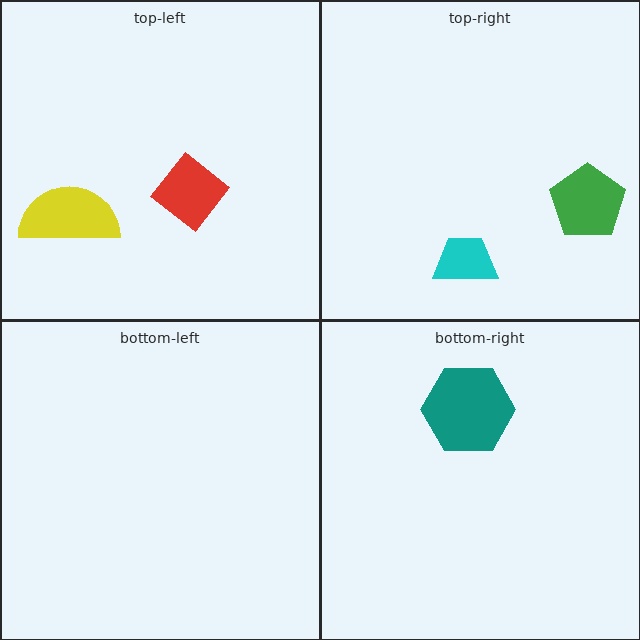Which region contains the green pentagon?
The top-right region.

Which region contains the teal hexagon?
The bottom-right region.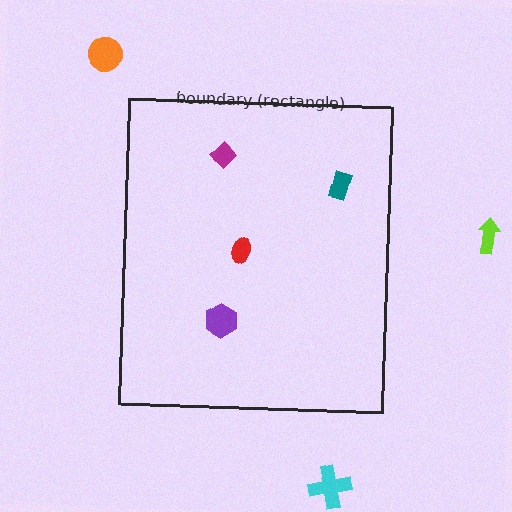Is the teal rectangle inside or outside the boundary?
Inside.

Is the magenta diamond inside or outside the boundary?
Inside.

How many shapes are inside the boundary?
4 inside, 3 outside.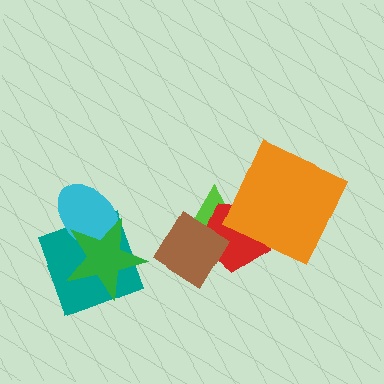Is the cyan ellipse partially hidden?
Yes, it is partially covered by another shape.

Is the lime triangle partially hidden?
Yes, it is partially covered by another shape.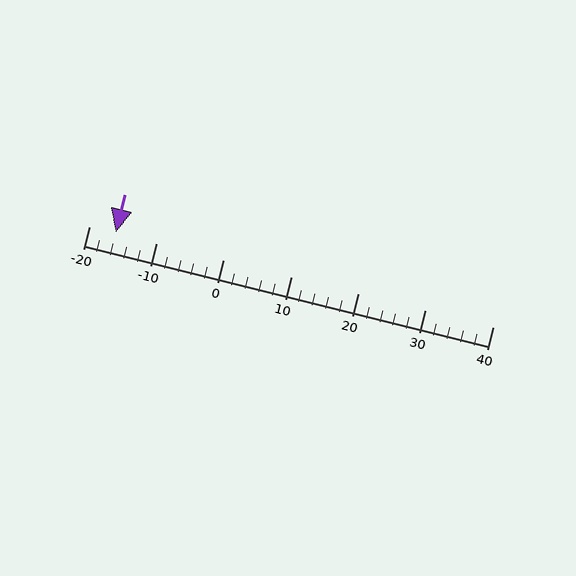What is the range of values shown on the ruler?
The ruler shows values from -20 to 40.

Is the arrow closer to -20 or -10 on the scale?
The arrow is closer to -20.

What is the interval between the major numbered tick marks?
The major tick marks are spaced 10 units apart.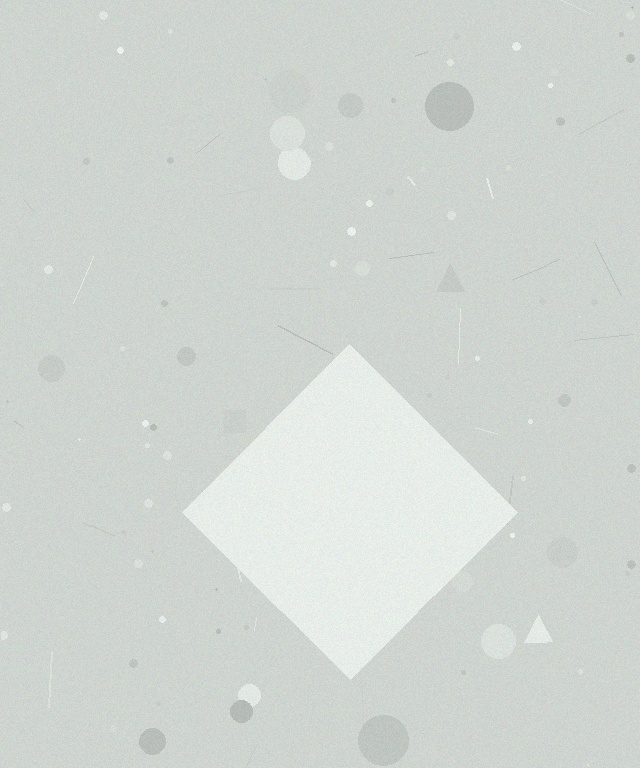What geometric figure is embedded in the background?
A diamond is embedded in the background.